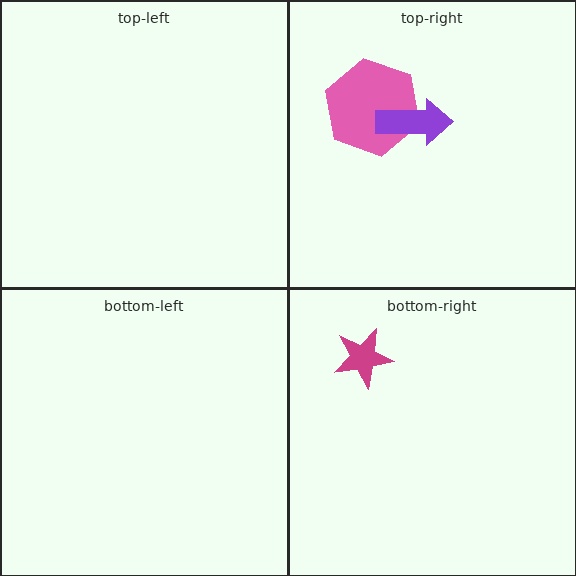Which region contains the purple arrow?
The top-right region.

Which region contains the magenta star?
The bottom-right region.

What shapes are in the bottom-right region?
The magenta star.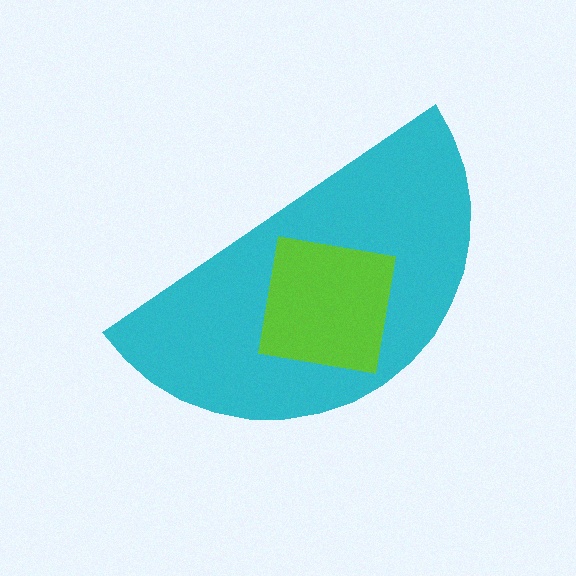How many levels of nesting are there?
2.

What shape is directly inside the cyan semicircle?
The lime square.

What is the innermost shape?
The lime square.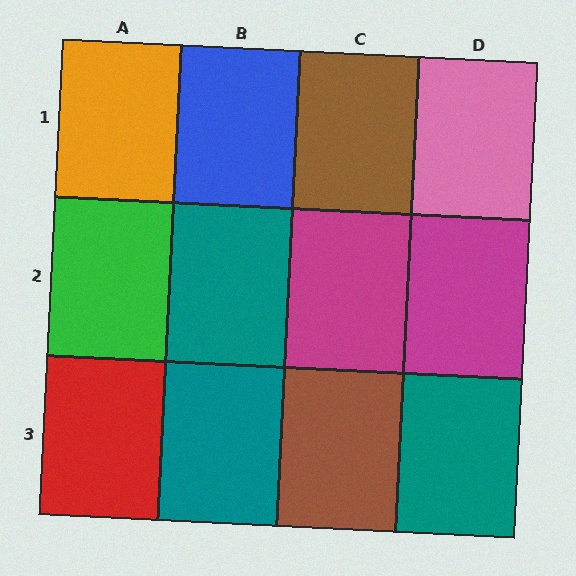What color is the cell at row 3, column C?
Brown.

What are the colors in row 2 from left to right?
Green, teal, magenta, magenta.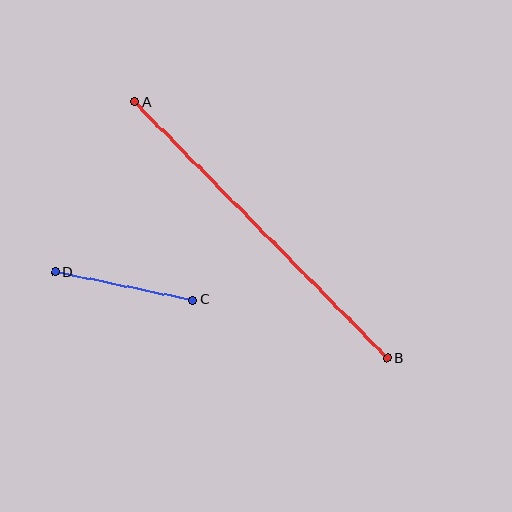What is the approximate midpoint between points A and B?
The midpoint is at approximately (261, 230) pixels.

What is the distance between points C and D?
The distance is approximately 140 pixels.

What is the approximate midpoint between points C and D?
The midpoint is at approximately (124, 286) pixels.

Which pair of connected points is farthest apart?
Points A and B are farthest apart.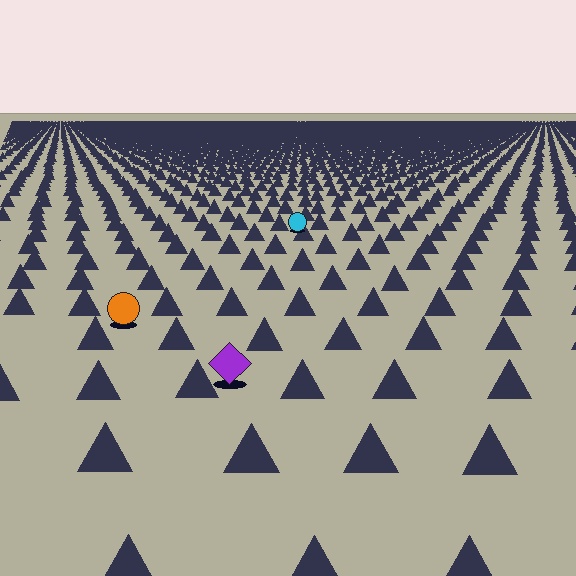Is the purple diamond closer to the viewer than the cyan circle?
Yes. The purple diamond is closer — you can tell from the texture gradient: the ground texture is coarser near it.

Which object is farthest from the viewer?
The cyan circle is farthest from the viewer. It appears smaller and the ground texture around it is denser.